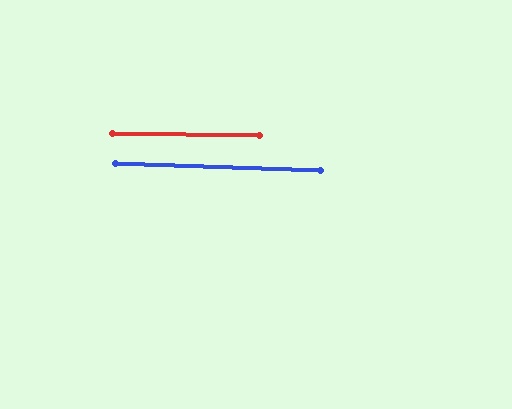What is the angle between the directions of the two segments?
Approximately 1 degree.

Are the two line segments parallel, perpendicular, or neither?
Parallel — their directions differ by only 1.0°.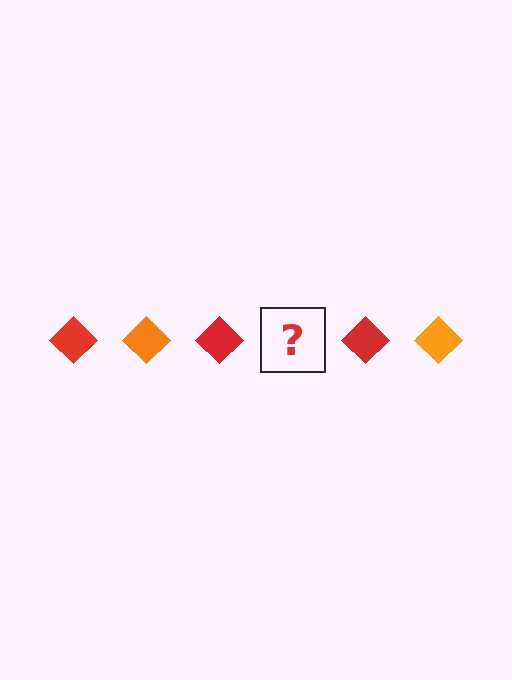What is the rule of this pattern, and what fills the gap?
The rule is that the pattern cycles through red, orange diamonds. The gap should be filled with an orange diamond.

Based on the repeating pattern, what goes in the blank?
The blank should be an orange diamond.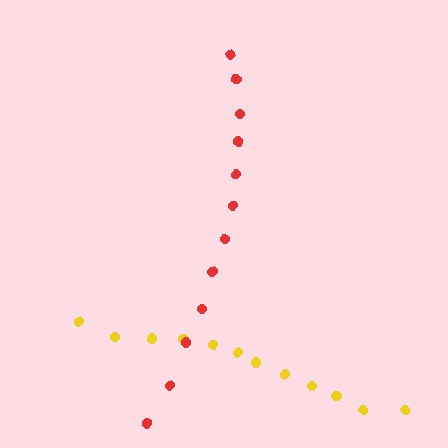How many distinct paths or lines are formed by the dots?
There are 2 distinct paths.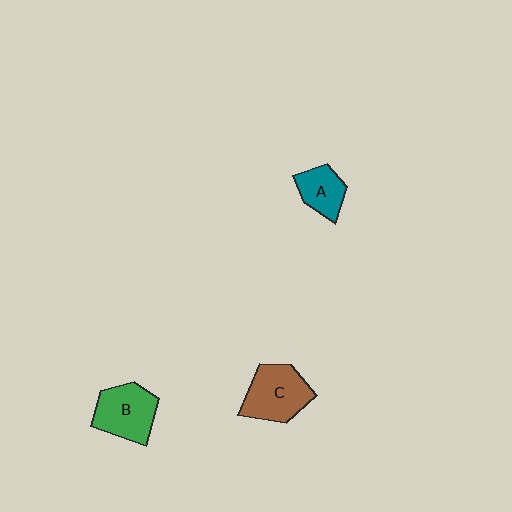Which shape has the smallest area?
Shape A (teal).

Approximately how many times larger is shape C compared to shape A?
Approximately 1.6 times.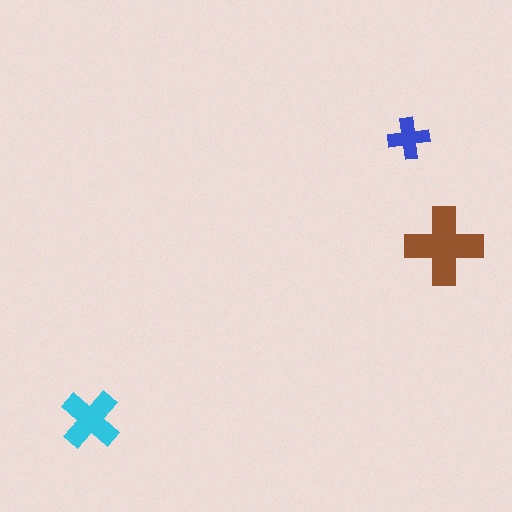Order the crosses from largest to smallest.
the brown one, the cyan one, the blue one.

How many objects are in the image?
There are 3 objects in the image.